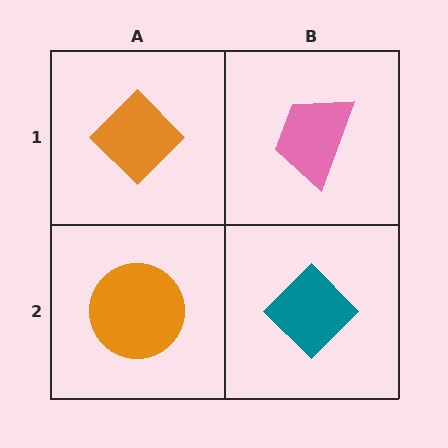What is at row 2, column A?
An orange circle.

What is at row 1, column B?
A pink trapezoid.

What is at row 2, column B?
A teal diamond.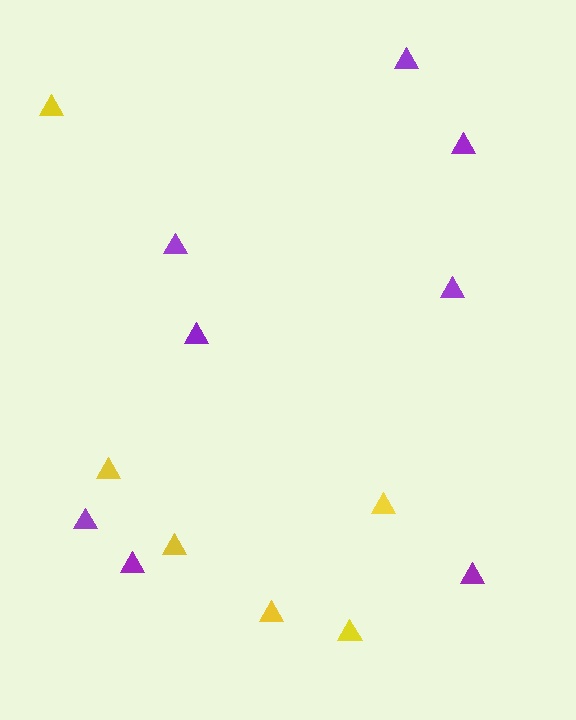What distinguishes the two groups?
There are 2 groups: one group of yellow triangles (6) and one group of purple triangles (8).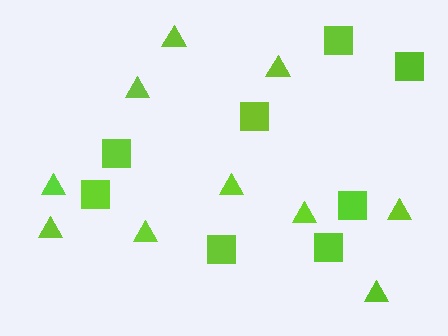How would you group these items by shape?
There are 2 groups: one group of triangles (10) and one group of squares (8).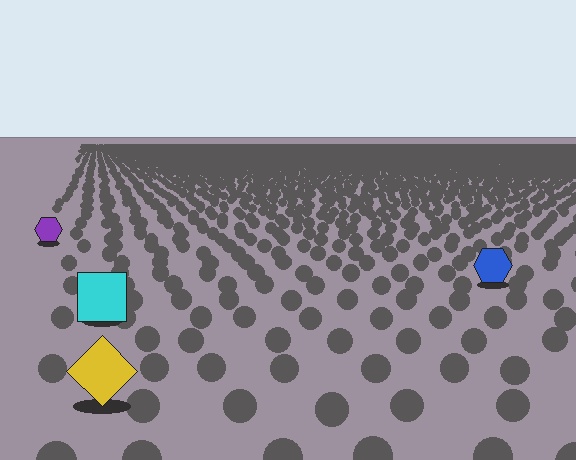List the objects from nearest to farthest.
From nearest to farthest: the yellow diamond, the cyan square, the blue hexagon, the purple hexagon.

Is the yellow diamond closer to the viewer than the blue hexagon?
Yes. The yellow diamond is closer — you can tell from the texture gradient: the ground texture is coarser near it.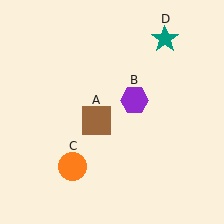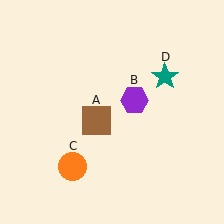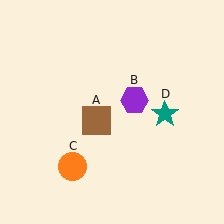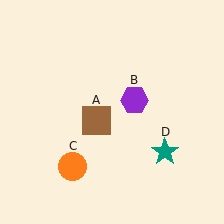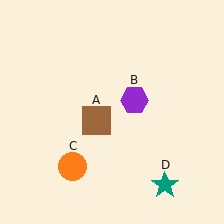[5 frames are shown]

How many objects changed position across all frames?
1 object changed position: teal star (object D).